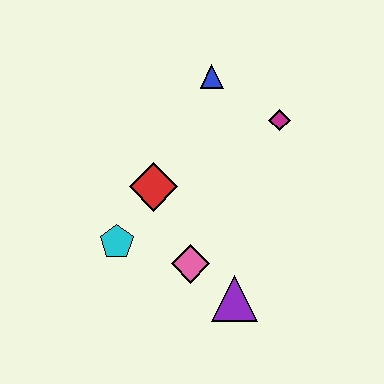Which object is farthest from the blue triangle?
The purple triangle is farthest from the blue triangle.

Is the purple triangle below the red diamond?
Yes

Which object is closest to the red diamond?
The cyan pentagon is closest to the red diamond.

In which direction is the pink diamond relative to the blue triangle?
The pink diamond is below the blue triangle.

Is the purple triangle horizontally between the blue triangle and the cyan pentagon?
No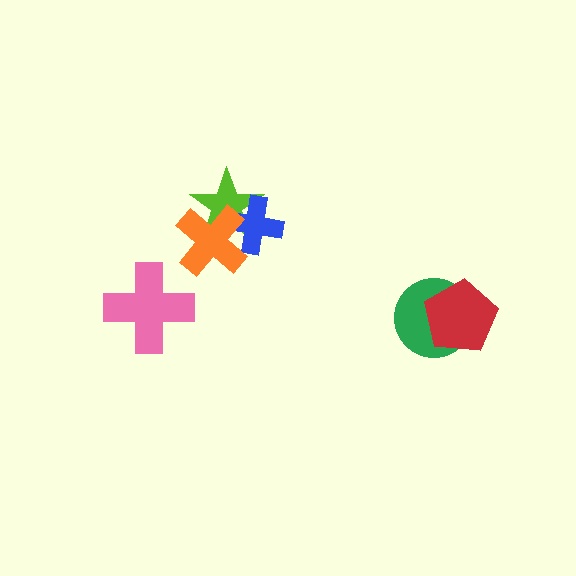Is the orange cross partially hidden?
No, no other shape covers it.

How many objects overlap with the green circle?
1 object overlaps with the green circle.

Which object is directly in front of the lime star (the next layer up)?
The blue cross is directly in front of the lime star.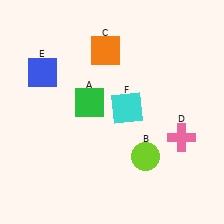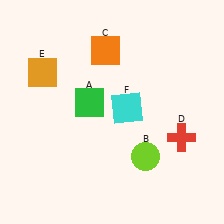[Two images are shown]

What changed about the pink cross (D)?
In Image 1, D is pink. In Image 2, it changed to red.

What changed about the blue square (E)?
In Image 1, E is blue. In Image 2, it changed to orange.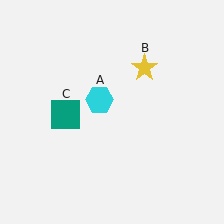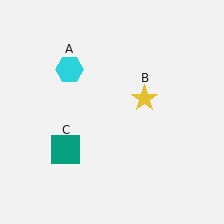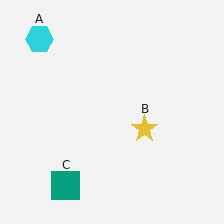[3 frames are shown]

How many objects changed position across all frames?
3 objects changed position: cyan hexagon (object A), yellow star (object B), teal square (object C).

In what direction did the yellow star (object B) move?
The yellow star (object B) moved down.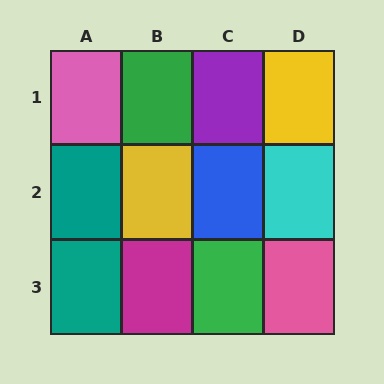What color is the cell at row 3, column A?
Teal.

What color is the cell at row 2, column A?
Teal.